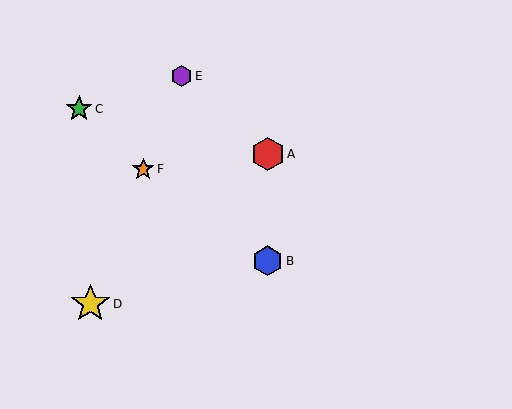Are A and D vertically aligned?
No, A is at x≈268 and D is at x≈90.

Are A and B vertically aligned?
Yes, both are at x≈268.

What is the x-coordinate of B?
Object B is at x≈268.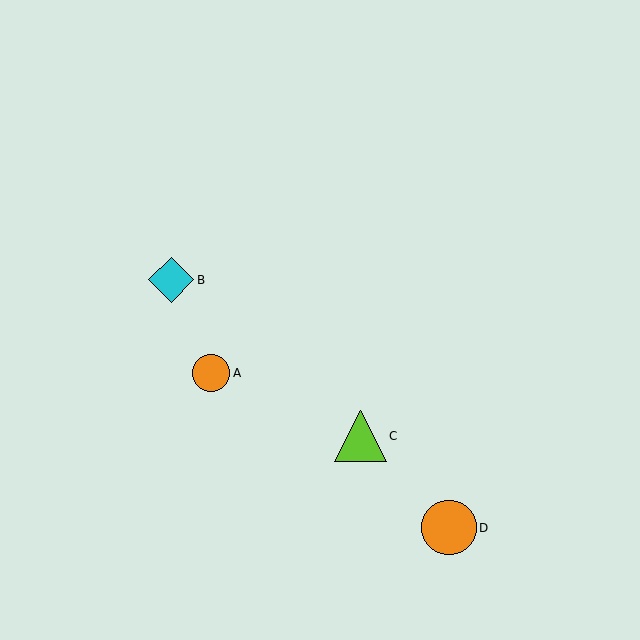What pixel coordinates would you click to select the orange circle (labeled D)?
Click at (449, 528) to select the orange circle D.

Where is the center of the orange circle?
The center of the orange circle is at (449, 528).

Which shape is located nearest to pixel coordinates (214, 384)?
The orange circle (labeled A) at (211, 373) is nearest to that location.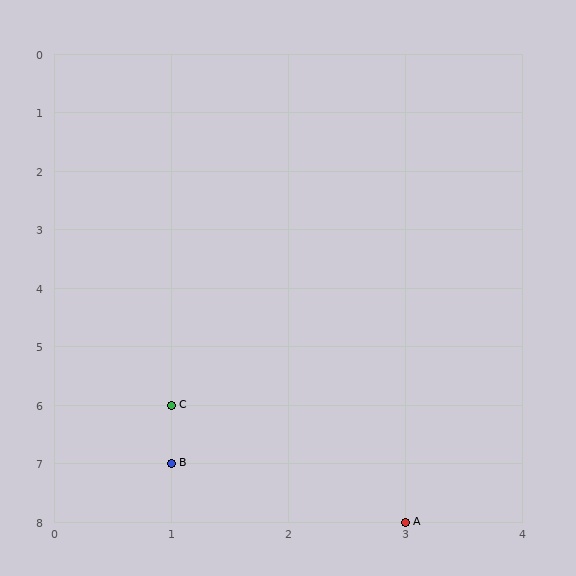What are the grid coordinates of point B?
Point B is at grid coordinates (1, 7).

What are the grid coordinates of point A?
Point A is at grid coordinates (3, 8).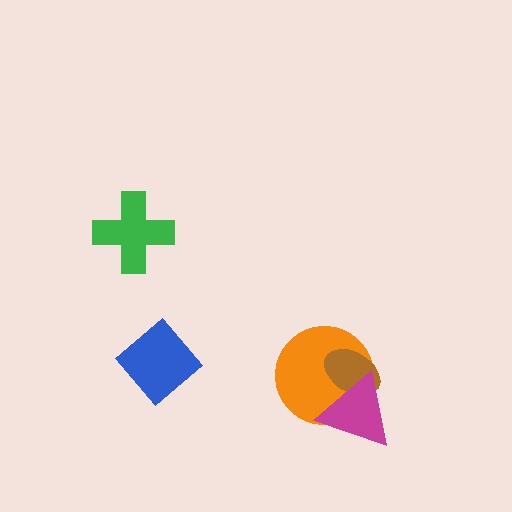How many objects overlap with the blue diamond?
0 objects overlap with the blue diamond.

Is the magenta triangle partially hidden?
No, no other shape covers it.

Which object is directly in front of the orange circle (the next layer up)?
The brown ellipse is directly in front of the orange circle.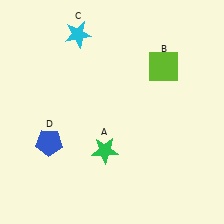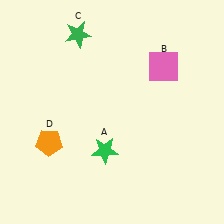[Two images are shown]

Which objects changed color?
B changed from lime to pink. C changed from cyan to green. D changed from blue to orange.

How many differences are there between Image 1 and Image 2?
There are 3 differences between the two images.